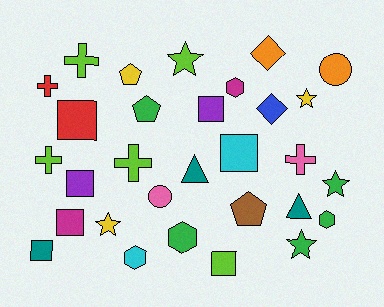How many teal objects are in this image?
There are 3 teal objects.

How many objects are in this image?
There are 30 objects.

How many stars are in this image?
There are 5 stars.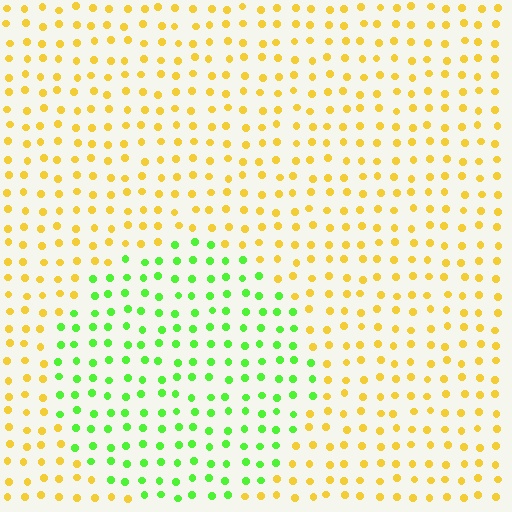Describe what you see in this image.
The image is filled with small yellow elements in a uniform arrangement. A circle-shaped region is visible where the elements are tinted to a slightly different hue, forming a subtle color boundary.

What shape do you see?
I see a circle.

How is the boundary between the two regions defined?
The boundary is defined purely by a slight shift in hue (about 65 degrees). Spacing, size, and orientation are identical on both sides.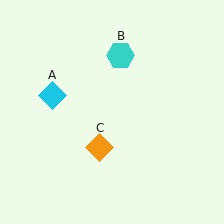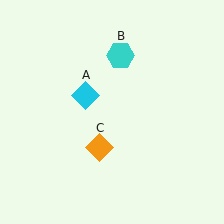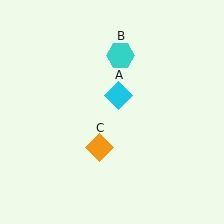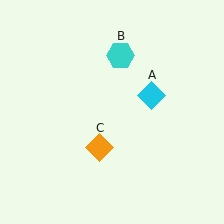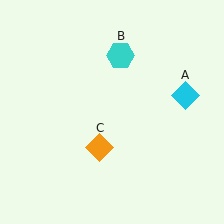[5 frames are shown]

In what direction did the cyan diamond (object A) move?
The cyan diamond (object A) moved right.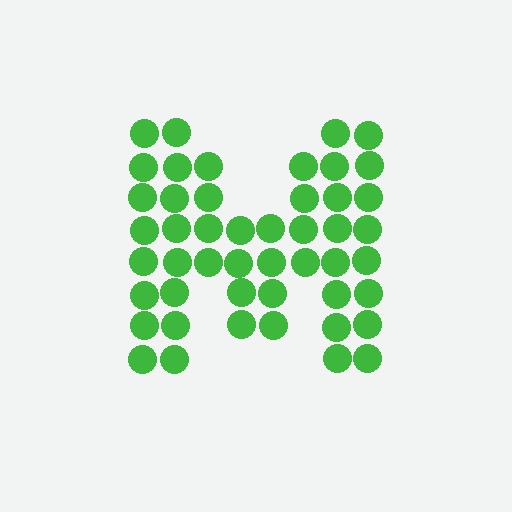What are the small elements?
The small elements are circles.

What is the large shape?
The large shape is the letter M.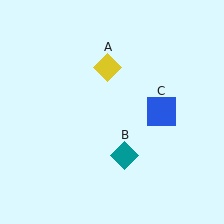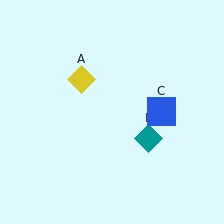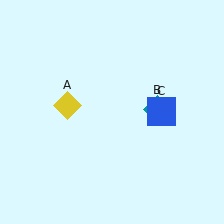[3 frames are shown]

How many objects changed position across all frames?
2 objects changed position: yellow diamond (object A), teal diamond (object B).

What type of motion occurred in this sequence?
The yellow diamond (object A), teal diamond (object B) rotated counterclockwise around the center of the scene.